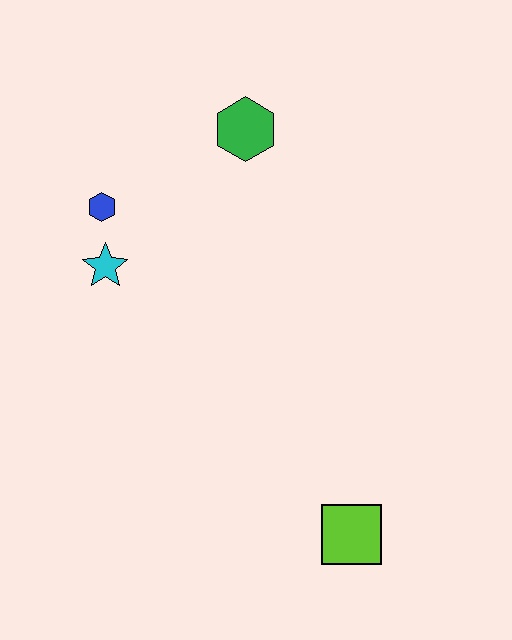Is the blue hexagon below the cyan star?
No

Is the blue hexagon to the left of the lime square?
Yes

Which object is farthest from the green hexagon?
The lime square is farthest from the green hexagon.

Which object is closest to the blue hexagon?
The cyan star is closest to the blue hexagon.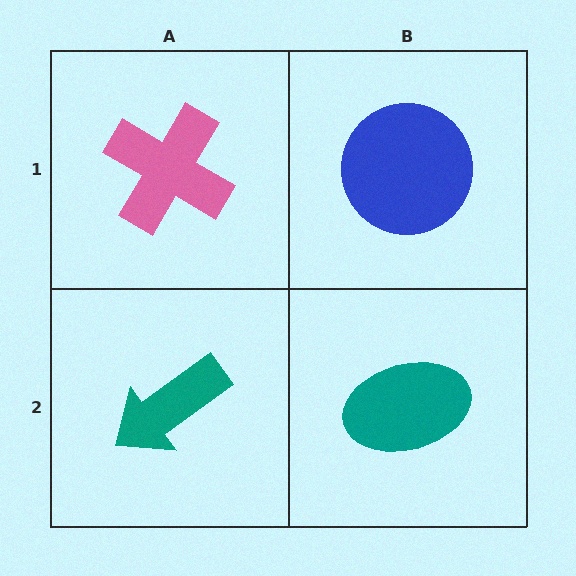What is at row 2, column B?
A teal ellipse.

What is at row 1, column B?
A blue circle.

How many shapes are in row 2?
2 shapes.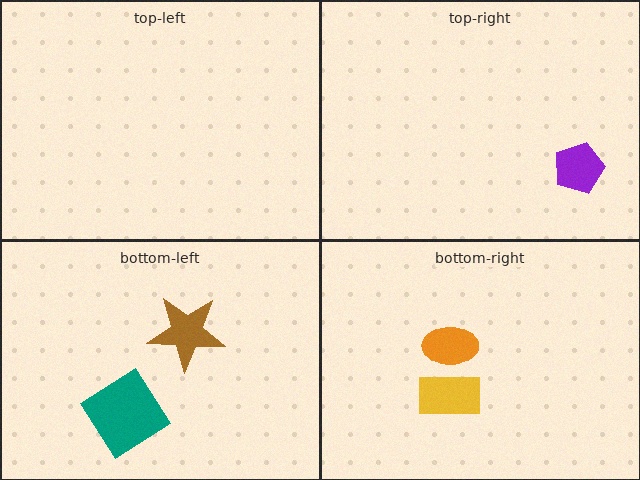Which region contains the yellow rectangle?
The bottom-right region.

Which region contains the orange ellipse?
The bottom-right region.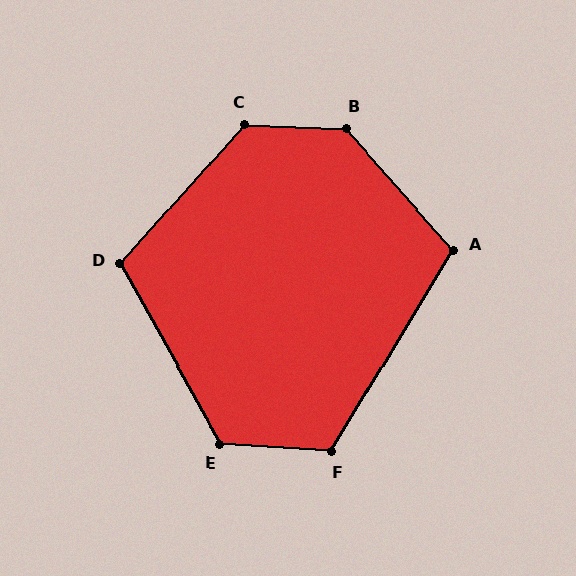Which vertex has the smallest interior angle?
A, at approximately 107 degrees.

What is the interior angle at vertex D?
Approximately 109 degrees (obtuse).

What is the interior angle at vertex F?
Approximately 117 degrees (obtuse).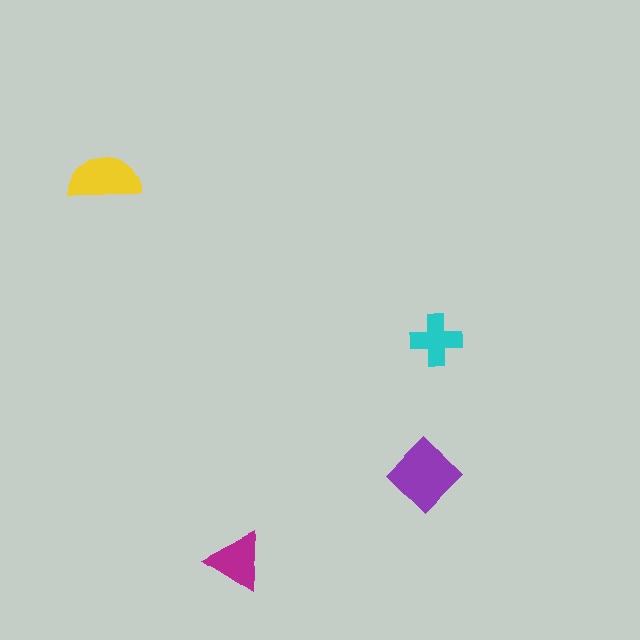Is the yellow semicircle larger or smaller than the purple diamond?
Smaller.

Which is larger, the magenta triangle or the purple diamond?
The purple diamond.